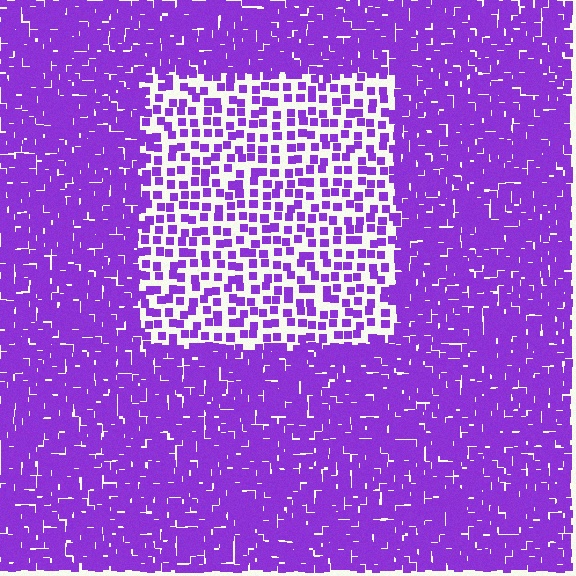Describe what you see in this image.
The image contains small purple elements arranged at two different densities. A rectangle-shaped region is visible where the elements are less densely packed than the surrounding area.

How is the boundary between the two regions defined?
The boundary is defined by a change in element density (approximately 2.6x ratio). All elements are the same color, size, and shape.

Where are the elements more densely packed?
The elements are more densely packed outside the rectangle boundary.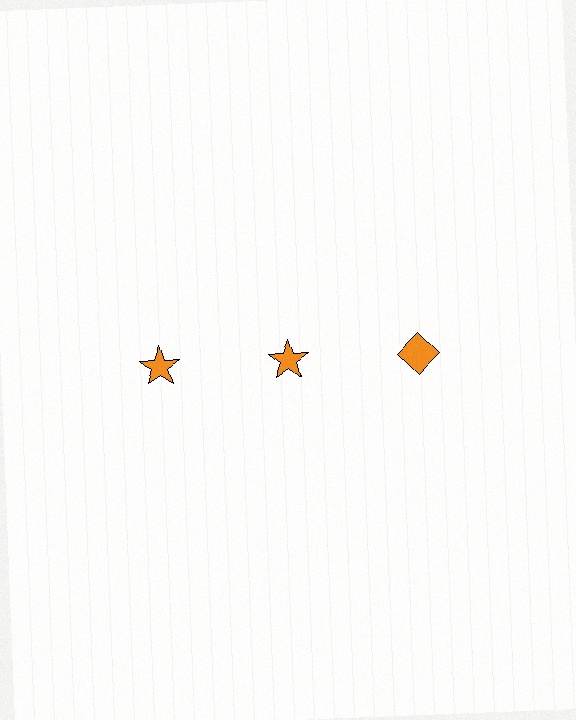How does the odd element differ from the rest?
It has a different shape: diamond instead of star.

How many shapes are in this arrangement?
There are 3 shapes arranged in a grid pattern.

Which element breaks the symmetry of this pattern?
The orange diamond in the top row, center column breaks the symmetry. All other shapes are orange stars.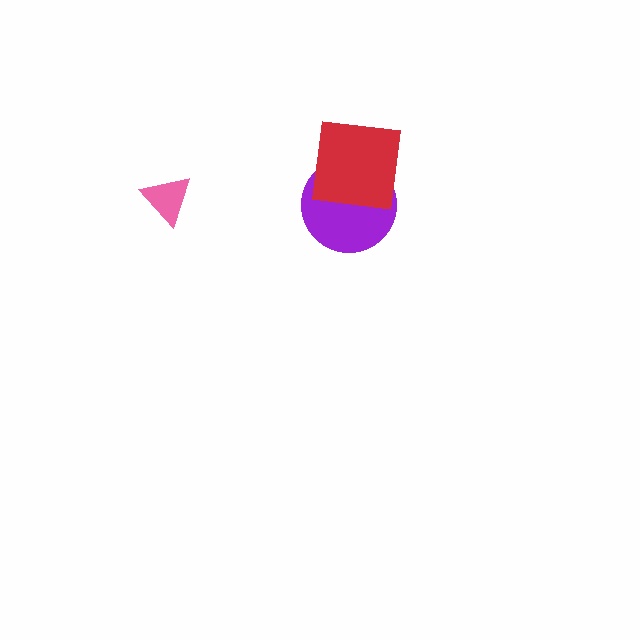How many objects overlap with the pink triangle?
0 objects overlap with the pink triangle.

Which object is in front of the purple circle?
The red square is in front of the purple circle.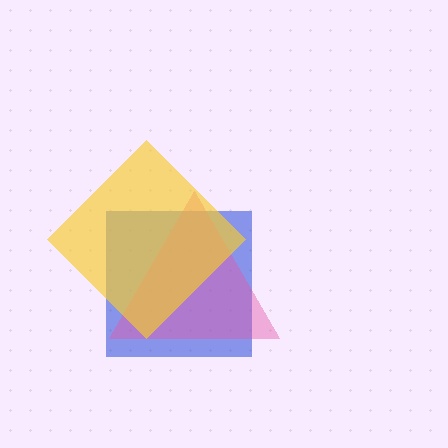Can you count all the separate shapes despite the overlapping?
Yes, there are 3 separate shapes.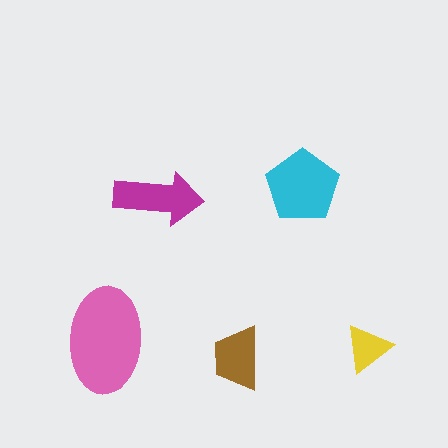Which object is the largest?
The pink ellipse.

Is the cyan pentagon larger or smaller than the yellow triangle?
Larger.